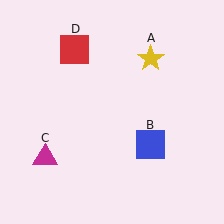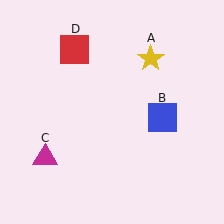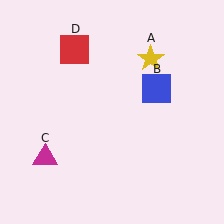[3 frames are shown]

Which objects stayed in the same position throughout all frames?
Yellow star (object A) and magenta triangle (object C) and red square (object D) remained stationary.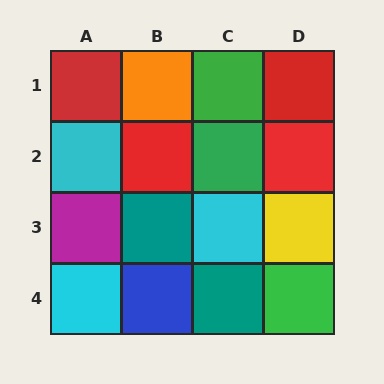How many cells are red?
4 cells are red.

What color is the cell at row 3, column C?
Cyan.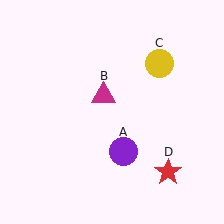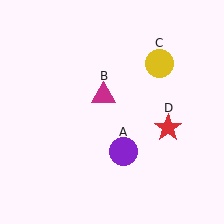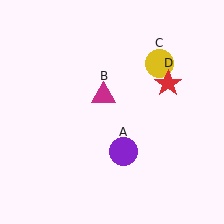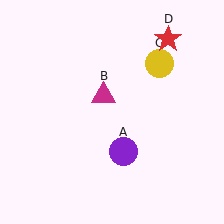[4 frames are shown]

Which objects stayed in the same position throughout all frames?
Purple circle (object A) and magenta triangle (object B) and yellow circle (object C) remained stationary.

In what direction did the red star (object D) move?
The red star (object D) moved up.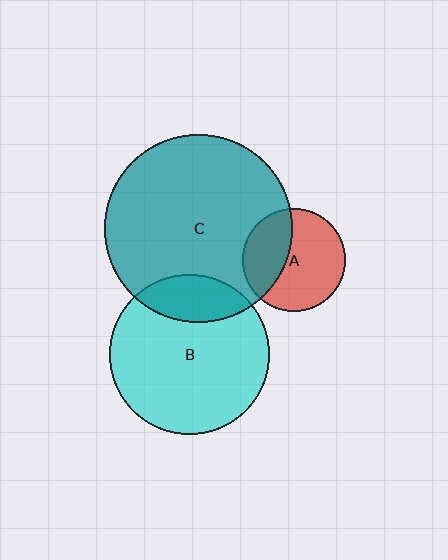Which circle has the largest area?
Circle C (teal).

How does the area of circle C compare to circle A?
Approximately 3.3 times.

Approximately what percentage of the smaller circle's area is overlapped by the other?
Approximately 20%.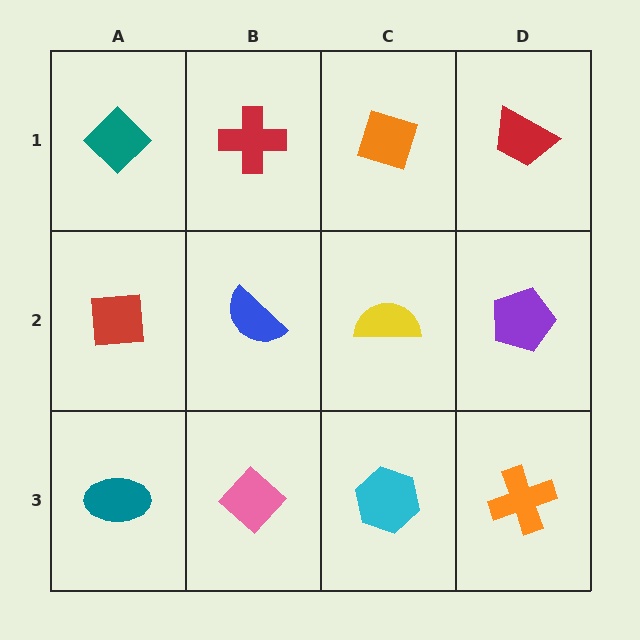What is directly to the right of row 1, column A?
A red cross.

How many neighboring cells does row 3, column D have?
2.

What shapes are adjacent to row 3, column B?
A blue semicircle (row 2, column B), a teal ellipse (row 3, column A), a cyan hexagon (row 3, column C).